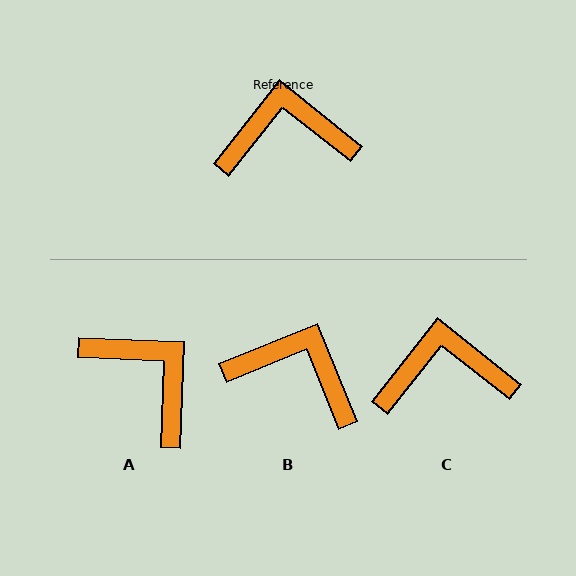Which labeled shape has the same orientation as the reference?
C.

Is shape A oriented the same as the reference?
No, it is off by about 54 degrees.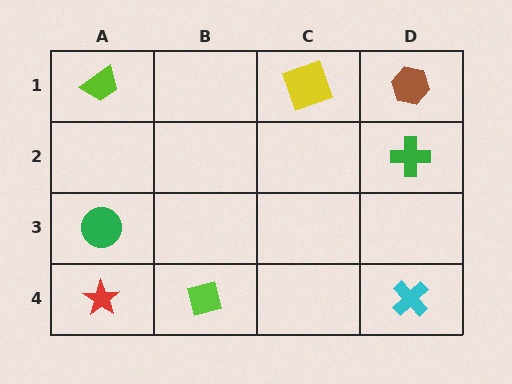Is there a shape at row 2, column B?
No, that cell is empty.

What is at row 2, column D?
A green cross.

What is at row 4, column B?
A lime square.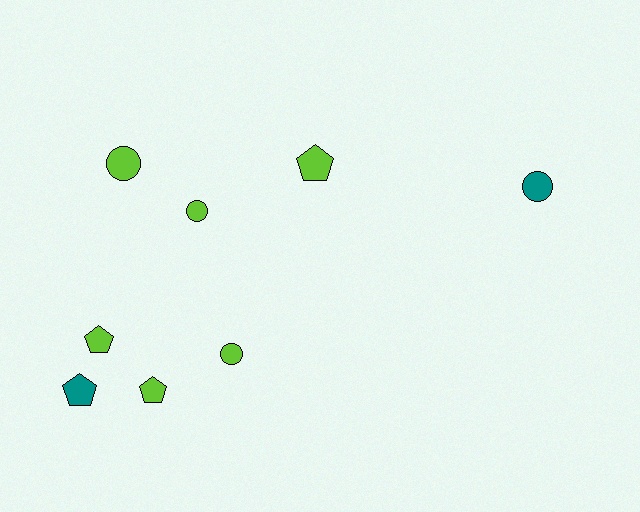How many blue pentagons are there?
There are no blue pentagons.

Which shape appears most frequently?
Pentagon, with 4 objects.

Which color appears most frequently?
Lime, with 6 objects.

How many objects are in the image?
There are 8 objects.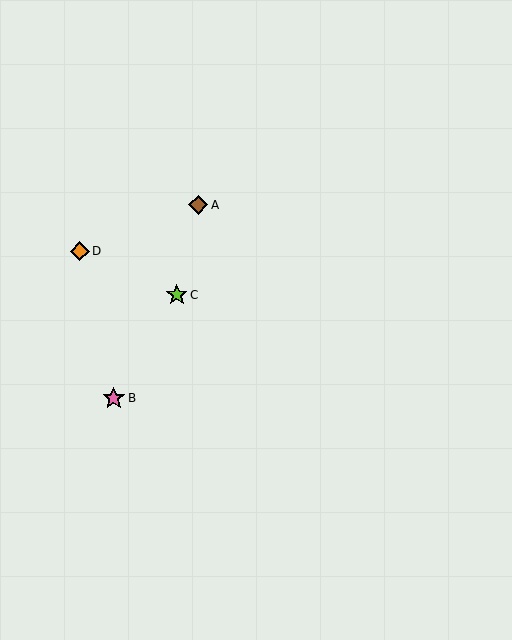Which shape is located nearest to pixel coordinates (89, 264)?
The orange diamond (labeled D) at (80, 251) is nearest to that location.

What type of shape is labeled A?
Shape A is a brown diamond.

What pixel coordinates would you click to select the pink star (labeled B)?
Click at (114, 398) to select the pink star B.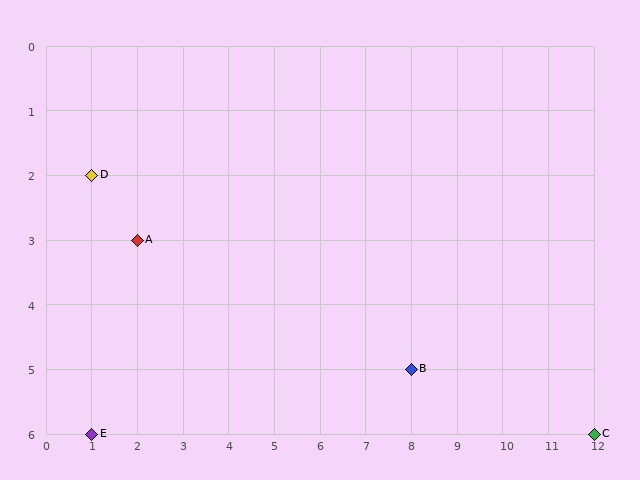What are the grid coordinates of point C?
Point C is at grid coordinates (12, 6).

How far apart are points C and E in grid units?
Points C and E are 11 columns apart.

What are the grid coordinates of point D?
Point D is at grid coordinates (1, 2).